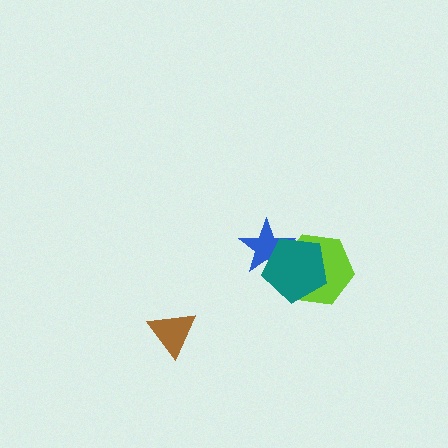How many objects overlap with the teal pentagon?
2 objects overlap with the teal pentagon.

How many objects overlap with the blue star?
2 objects overlap with the blue star.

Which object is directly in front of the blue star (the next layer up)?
The lime hexagon is directly in front of the blue star.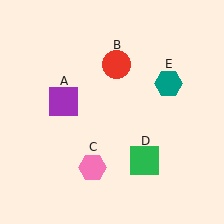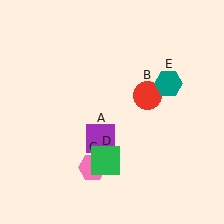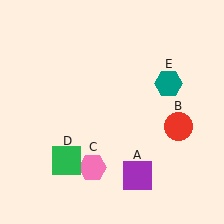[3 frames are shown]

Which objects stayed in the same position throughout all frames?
Pink hexagon (object C) and teal hexagon (object E) remained stationary.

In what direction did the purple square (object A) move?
The purple square (object A) moved down and to the right.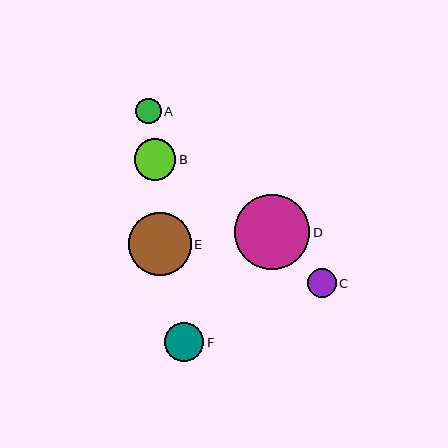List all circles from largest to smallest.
From largest to smallest: D, E, B, F, C, A.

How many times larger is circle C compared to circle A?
Circle C is approximately 1.1 times the size of circle A.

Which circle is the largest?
Circle D is the largest with a size of approximately 75 pixels.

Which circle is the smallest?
Circle A is the smallest with a size of approximately 26 pixels.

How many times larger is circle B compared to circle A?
Circle B is approximately 1.6 times the size of circle A.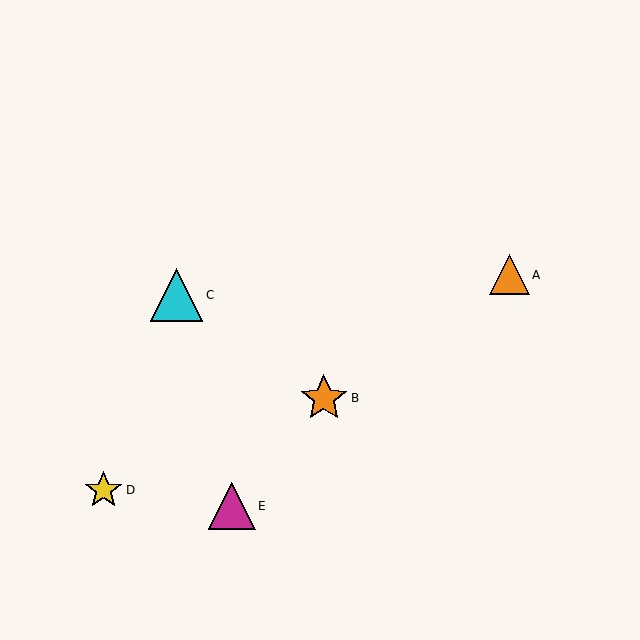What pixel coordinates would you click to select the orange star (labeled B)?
Click at (324, 398) to select the orange star B.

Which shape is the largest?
The cyan triangle (labeled C) is the largest.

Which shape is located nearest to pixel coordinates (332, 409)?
The orange star (labeled B) at (324, 398) is nearest to that location.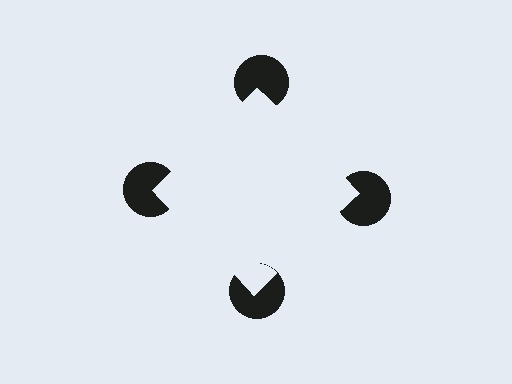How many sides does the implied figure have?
4 sides.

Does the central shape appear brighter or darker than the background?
It typically appears slightly brighter than the background, even though no actual brightness change is drawn.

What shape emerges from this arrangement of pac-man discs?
An illusory square — its edges are inferred from the aligned wedge cuts in the pac-man discs, not physically drawn.